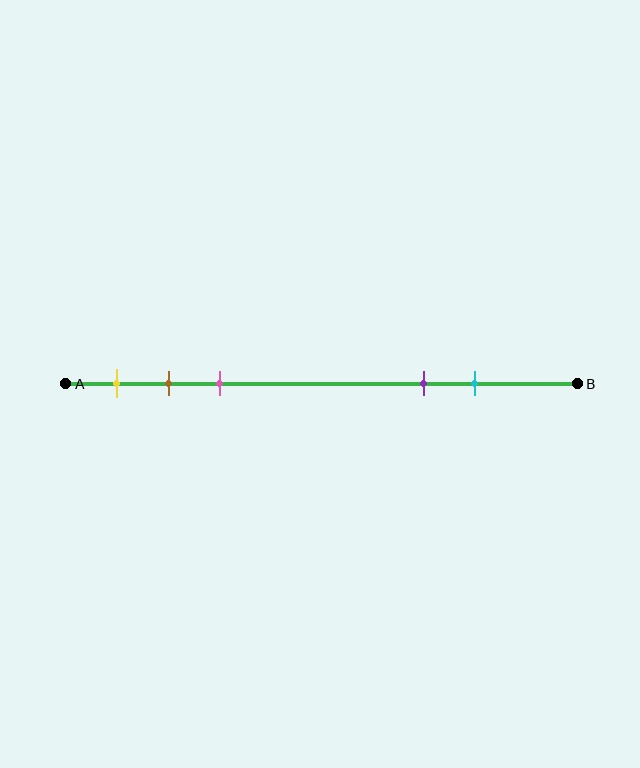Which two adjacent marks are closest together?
The brown and pink marks are the closest adjacent pair.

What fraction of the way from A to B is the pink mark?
The pink mark is approximately 30% (0.3) of the way from A to B.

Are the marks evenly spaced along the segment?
No, the marks are not evenly spaced.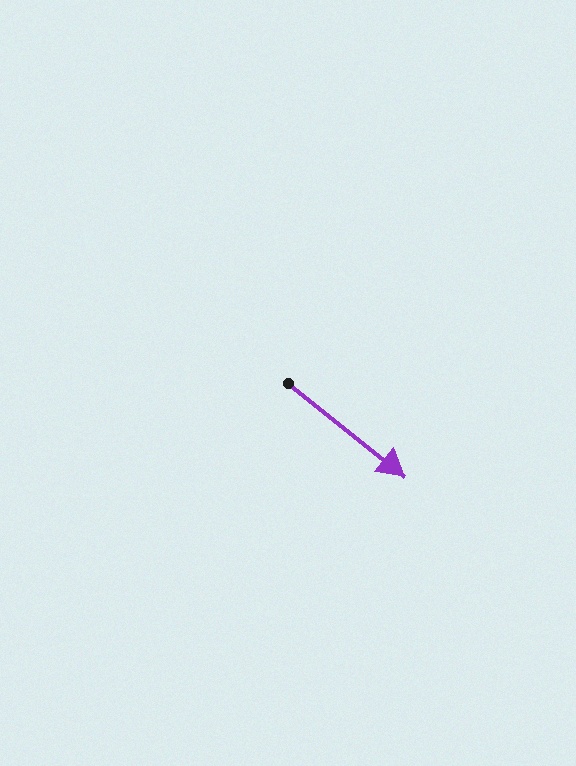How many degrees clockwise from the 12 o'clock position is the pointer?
Approximately 129 degrees.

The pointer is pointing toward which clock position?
Roughly 4 o'clock.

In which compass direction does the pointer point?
Southeast.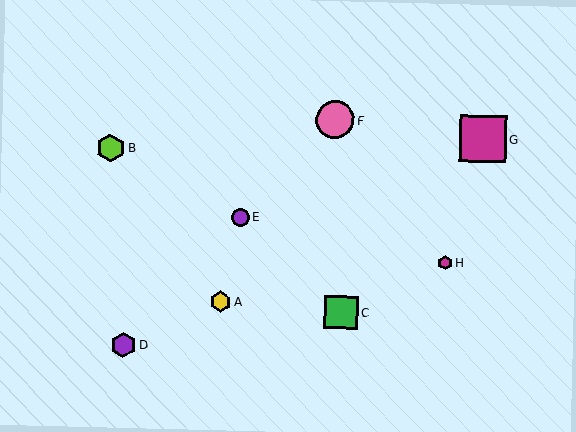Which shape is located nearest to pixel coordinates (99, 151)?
The lime hexagon (labeled B) at (111, 148) is nearest to that location.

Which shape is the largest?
The magenta square (labeled G) is the largest.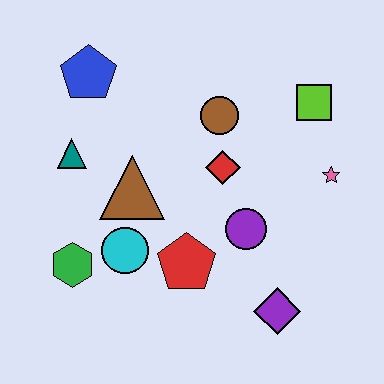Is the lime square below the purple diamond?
No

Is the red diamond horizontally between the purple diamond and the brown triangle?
Yes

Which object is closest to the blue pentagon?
The teal triangle is closest to the blue pentagon.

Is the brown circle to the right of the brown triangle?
Yes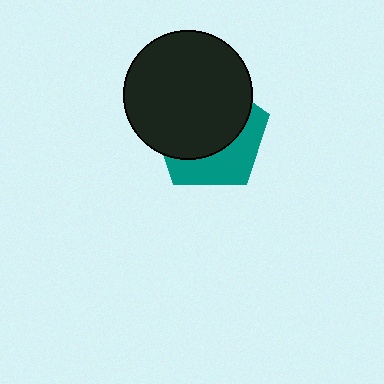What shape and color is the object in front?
The object in front is a black circle.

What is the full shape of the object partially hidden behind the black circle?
The partially hidden object is a teal pentagon.